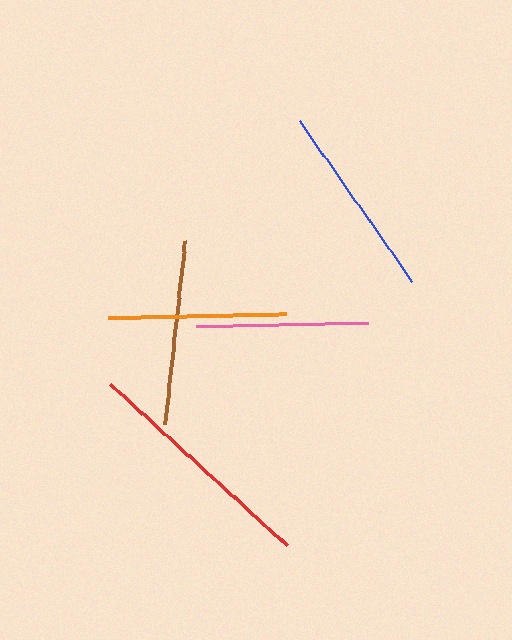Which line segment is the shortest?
The pink line is the shortest at approximately 172 pixels.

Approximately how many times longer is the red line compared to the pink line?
The red line is approximately 1.4 times the length of the pink line.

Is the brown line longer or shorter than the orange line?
The brown line is longer than the orange line.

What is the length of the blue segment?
The blue segment is approximately 196 pixels long.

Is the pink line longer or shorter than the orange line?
The orange line is longer than the pink line.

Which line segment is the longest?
The red line is the longest at approximately 239 pixels.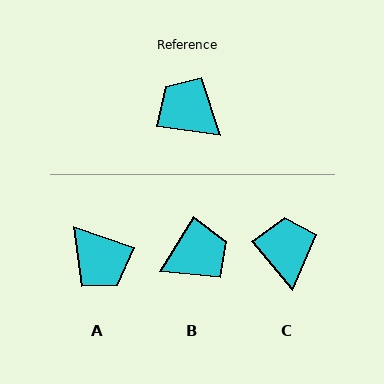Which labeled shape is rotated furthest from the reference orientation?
A, about 169 degrees away.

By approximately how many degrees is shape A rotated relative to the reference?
Approximately 169 degrees counter-clockwise.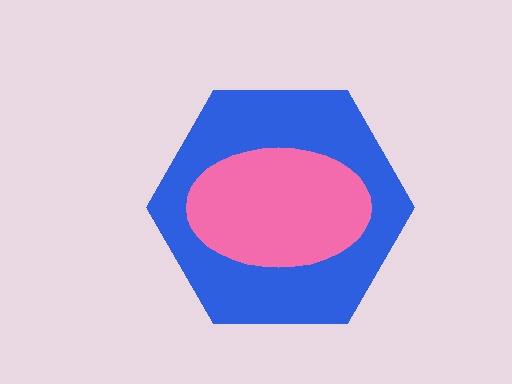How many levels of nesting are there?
2.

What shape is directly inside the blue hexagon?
The pink ellipse.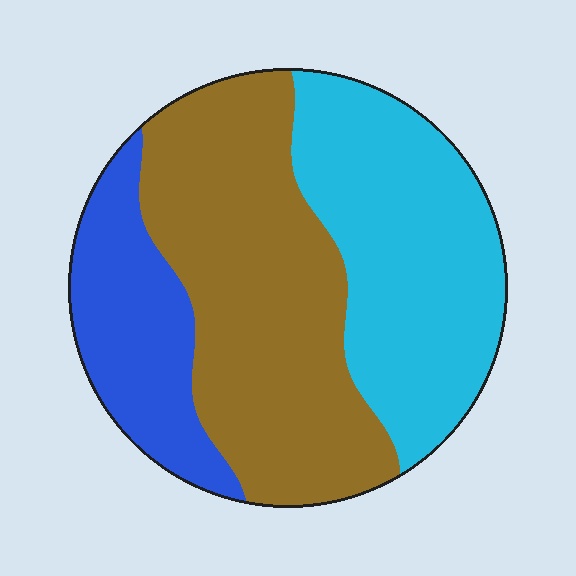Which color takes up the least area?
Blue, at roughly 20%.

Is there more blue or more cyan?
Cyan.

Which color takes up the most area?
Brown, at roughly 45%.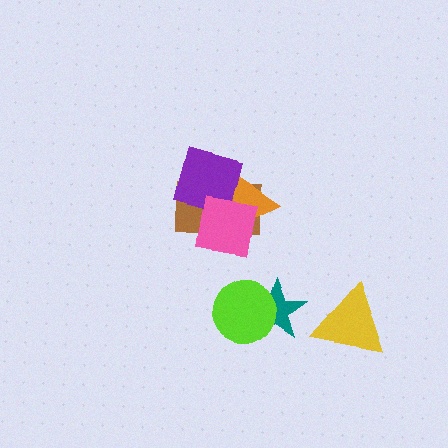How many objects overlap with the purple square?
3 objects overlap with the purple square.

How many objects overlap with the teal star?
1 object overlaps with the teal star.